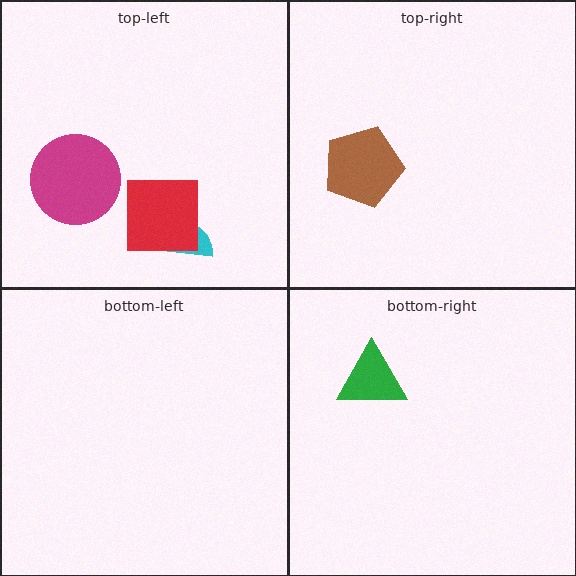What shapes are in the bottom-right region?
The green triangle.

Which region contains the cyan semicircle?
The top-left region.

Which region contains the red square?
The top-left region.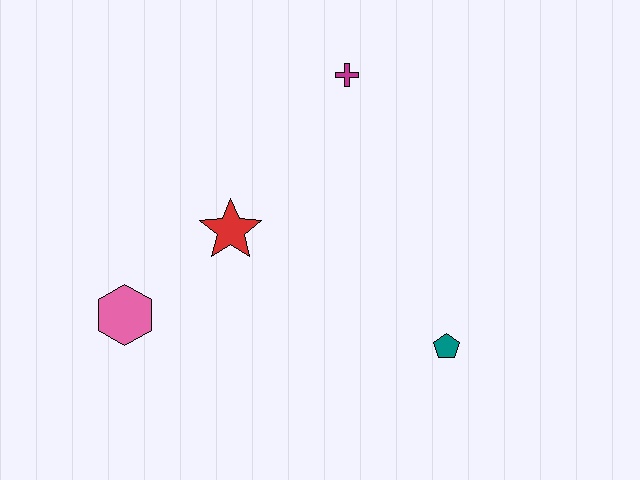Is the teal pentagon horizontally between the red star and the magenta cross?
No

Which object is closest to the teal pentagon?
The red star is closest to the teal pentagon.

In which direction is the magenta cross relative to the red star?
The magenta cross is above the red star.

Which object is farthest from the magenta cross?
The pink hexagon is farthest from the magenta cross.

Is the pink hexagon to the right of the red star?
No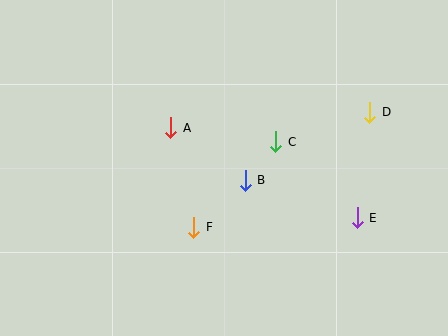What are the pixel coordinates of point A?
Point A is at (171, 128).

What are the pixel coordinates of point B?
Point B is at (245, 180).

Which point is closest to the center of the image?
Point B at (245, 180) is closest to the center.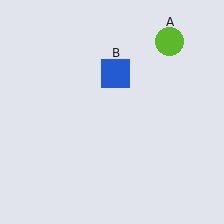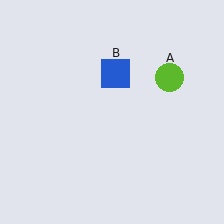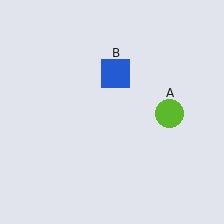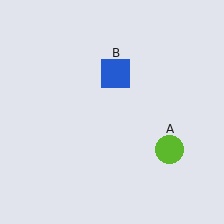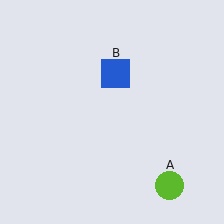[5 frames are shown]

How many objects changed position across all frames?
1 object changed position: lime circle (object A).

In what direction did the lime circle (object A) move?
The lime circle (object A) moved down.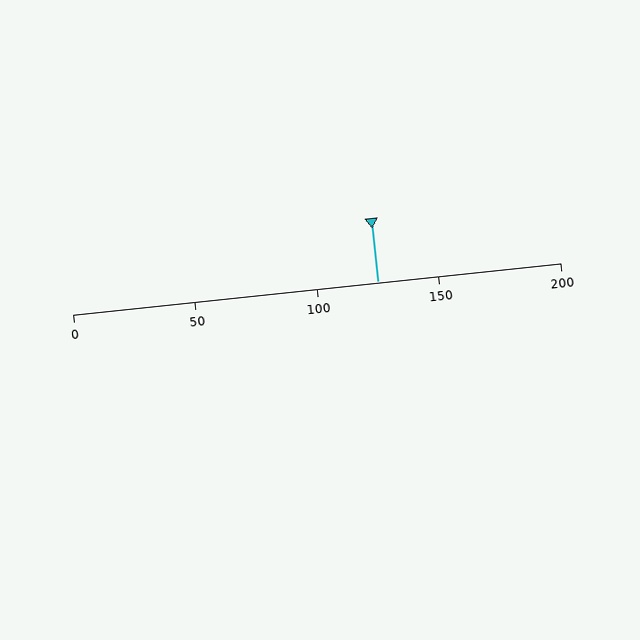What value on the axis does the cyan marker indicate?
The marker indicates approximately 125.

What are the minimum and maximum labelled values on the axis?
The axis runs from 0 to 200.